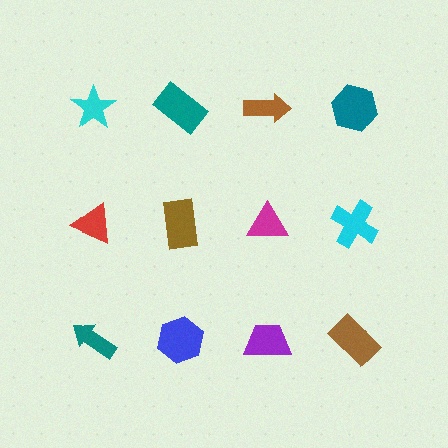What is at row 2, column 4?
A cyan cross.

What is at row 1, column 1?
A cyan star.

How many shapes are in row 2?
4 shapes.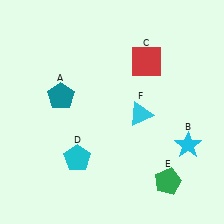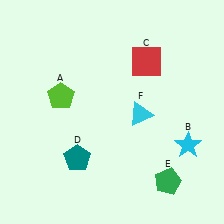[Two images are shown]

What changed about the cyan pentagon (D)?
In Image 1, D is cyan. In Image 2, it changed to teal.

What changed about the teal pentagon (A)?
In Image 1, A is teal. In Image 2, it changed to lime.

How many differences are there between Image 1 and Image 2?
There are 2 differences between the two images.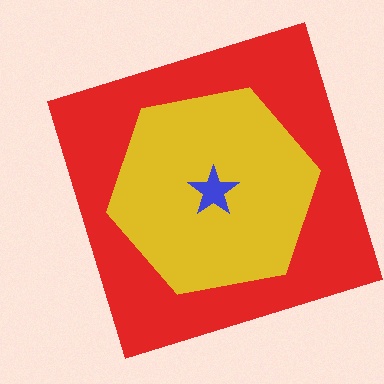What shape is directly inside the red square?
The yellow hexagon.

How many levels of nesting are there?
3.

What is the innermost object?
The blue star.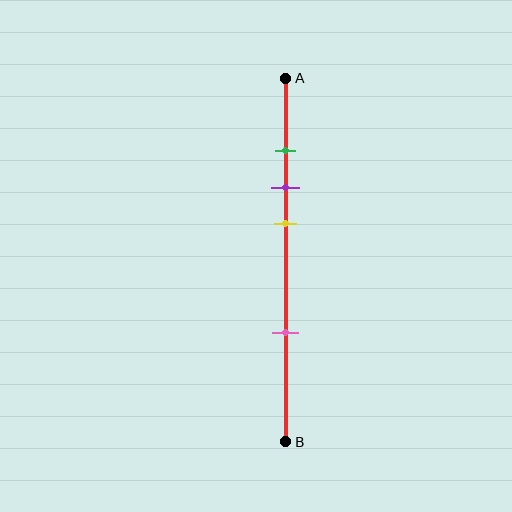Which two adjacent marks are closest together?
The green and purple marks are the closest adjacent pair.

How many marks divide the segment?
There are 4 marks dividing the segment.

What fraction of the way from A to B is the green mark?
The green mark is approximately 20% (0.2) of the way from A to B.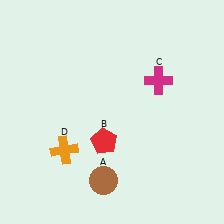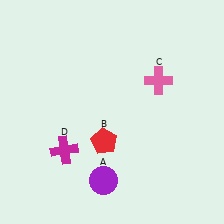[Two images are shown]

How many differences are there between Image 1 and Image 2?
There are 3 differences between the two images.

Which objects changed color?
A changed from brown to purple. C changed from magenta to pink. D changed from orange to magenta.